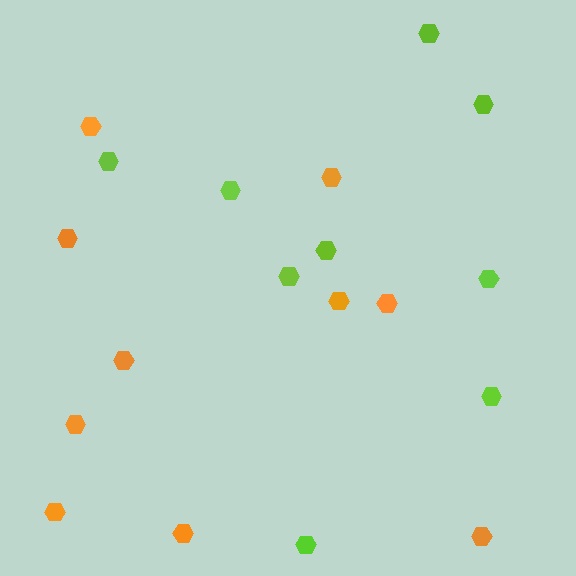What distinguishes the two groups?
There are 2 groups: one group of orange hexagons (10) and one group of lime hexagons (9).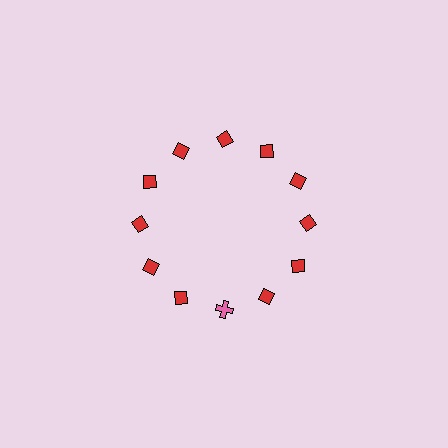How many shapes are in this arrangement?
There are 12 shapes arranged in a ring pattern.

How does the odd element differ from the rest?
It differs in both color (pink instead of red) and shape (cross instead of diamond).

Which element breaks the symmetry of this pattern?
The pink cross at roughly the 6 o'clock position breaks the symmetry. All other shapes are red diamonds.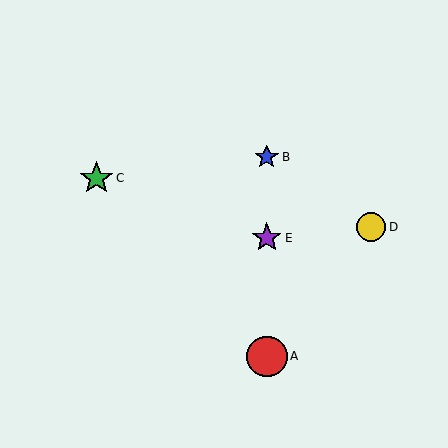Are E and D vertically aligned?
No, E is at x≈267 and D is at x≈371.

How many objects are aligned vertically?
3 objects (A, B, E) are aligned vertically.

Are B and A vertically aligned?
Yes, both are at x≈267.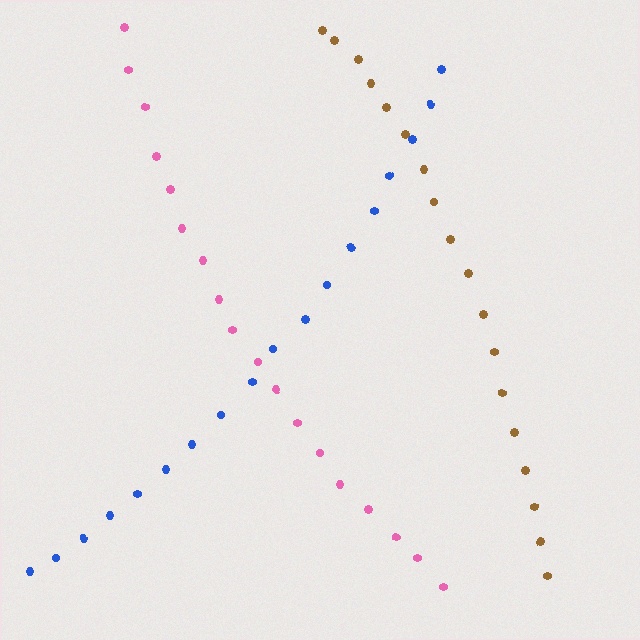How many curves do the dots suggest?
There are 3 distinct paths.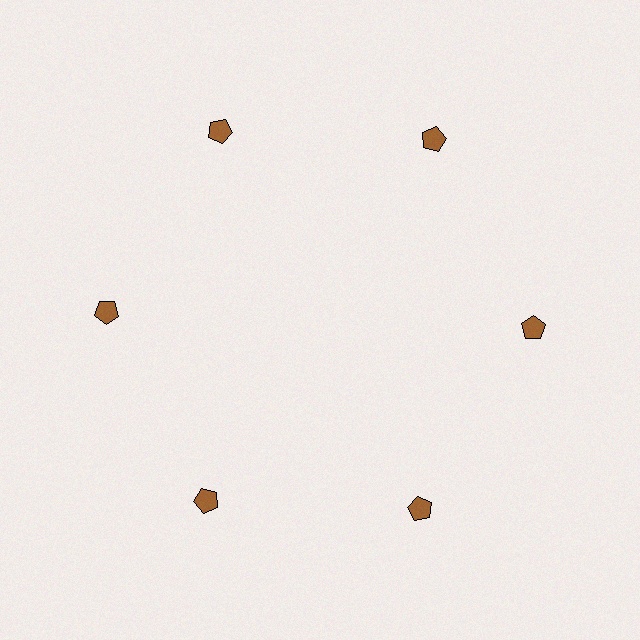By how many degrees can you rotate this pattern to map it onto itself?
The pattern maps onto itself every 60 degrees of rotation.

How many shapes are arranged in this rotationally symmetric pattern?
There are 6 shapes, arranged in 6 groups of 1.